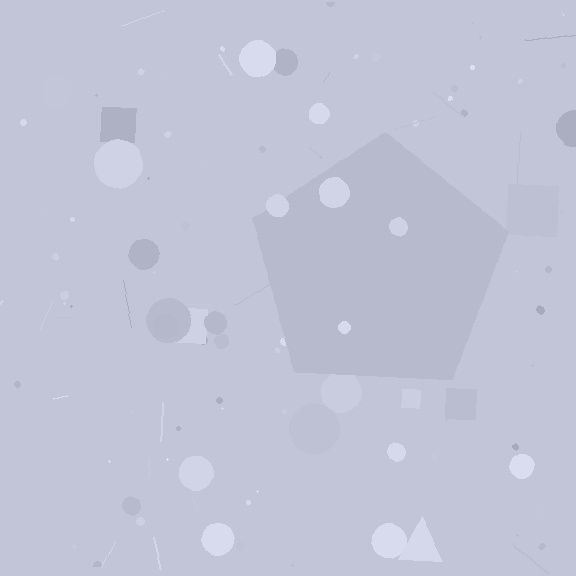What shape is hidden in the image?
A pentagon is hidden in the image.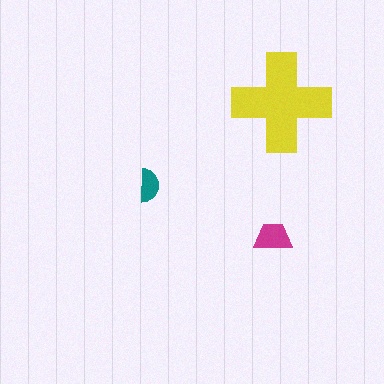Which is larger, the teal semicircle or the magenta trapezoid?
The magenta trapezoid.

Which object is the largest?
The yellow cross.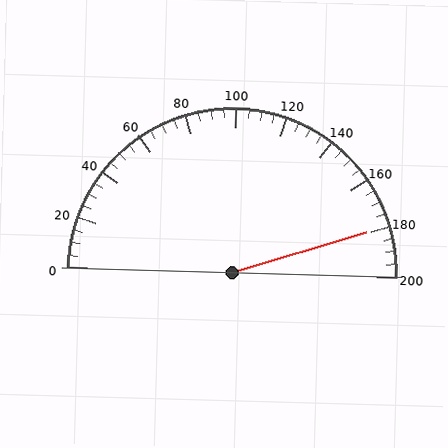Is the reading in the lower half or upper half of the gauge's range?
The reading is in the upper half of the range (0 to 200).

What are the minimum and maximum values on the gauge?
The gauge ranges from 0 to 200.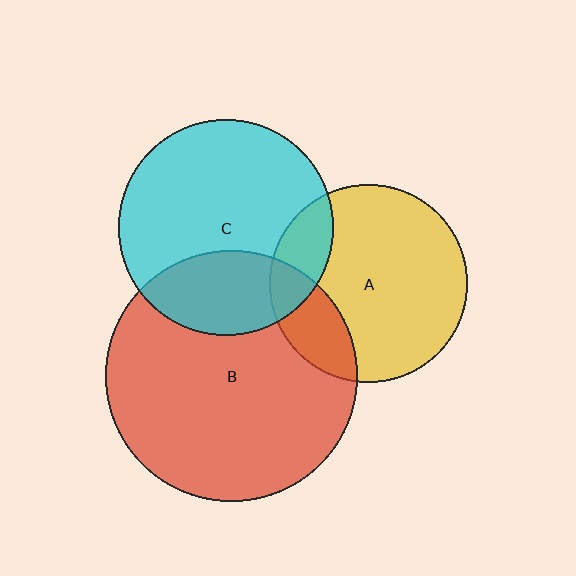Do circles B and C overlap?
Yes.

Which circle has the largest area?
Circle B (red).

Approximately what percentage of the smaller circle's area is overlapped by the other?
Approximately 30%.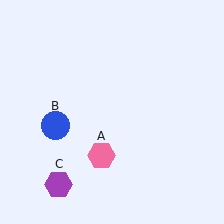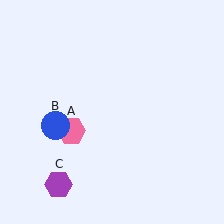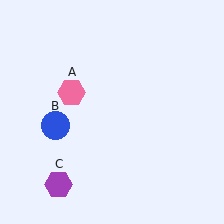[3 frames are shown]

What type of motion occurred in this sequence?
The pink hexagon (object A) rotated clockwise around the center of the scene.